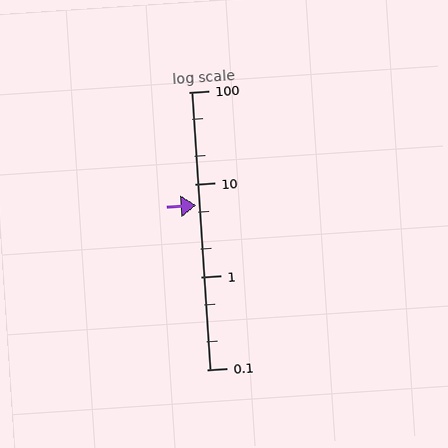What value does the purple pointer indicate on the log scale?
The pointer indicates approximately 5.9.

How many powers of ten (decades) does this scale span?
The scale spans 3 decades, from 0.1 to 100.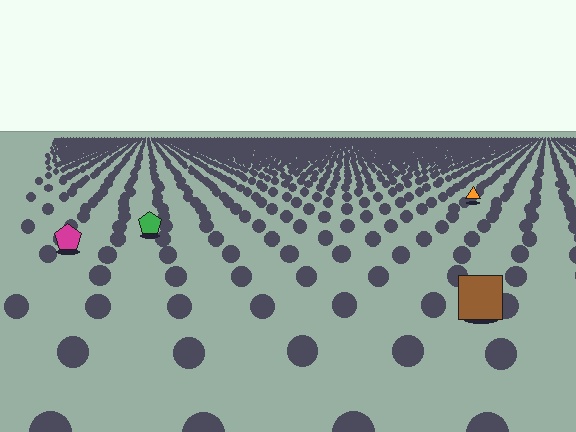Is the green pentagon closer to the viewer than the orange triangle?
Yes. The green pentagon is closer — you can tell from the texture gradient: the ground texture is coarser near it.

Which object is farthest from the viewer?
The orange triangle is farthest from the viewer. It appears smaller and the ground texture around it is denser.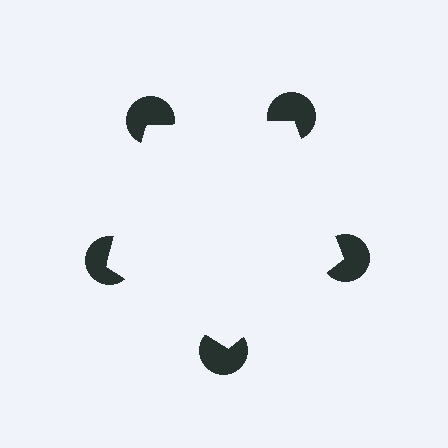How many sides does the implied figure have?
5 sides.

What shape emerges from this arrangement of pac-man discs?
An illusory pentagon — its edges are inferred from the aligned wedge cuts in the pac-man discs, not physically drawn.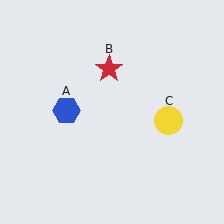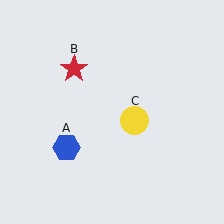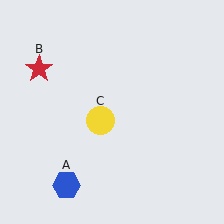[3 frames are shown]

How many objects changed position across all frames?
3 objects changed position: blue hexagon (object A), red star (object B), yellow circle (object C).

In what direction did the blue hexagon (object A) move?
The blue hexagon (object A) moved down.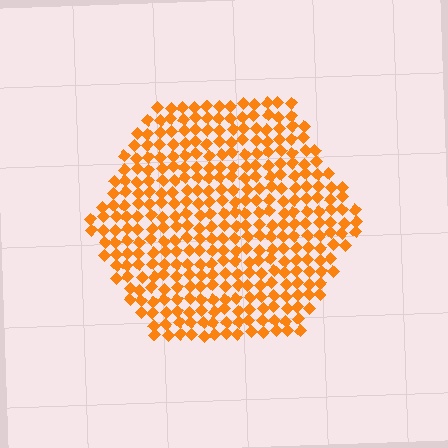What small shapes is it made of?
It is made of small diamonds.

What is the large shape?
The large shape is a hexagon.